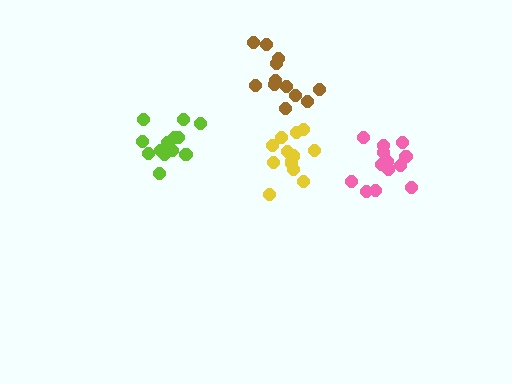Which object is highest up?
The brown cluster is topmost.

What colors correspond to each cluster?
The clusters are colored: lime, pink, yellow, brown.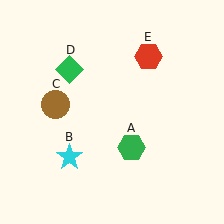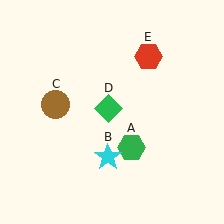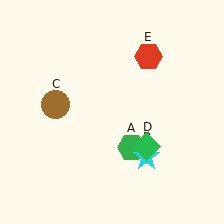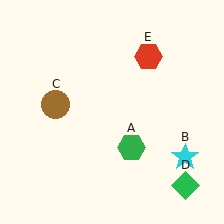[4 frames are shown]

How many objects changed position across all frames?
2 objects changed position: cyan star (object B), green diamond (object D).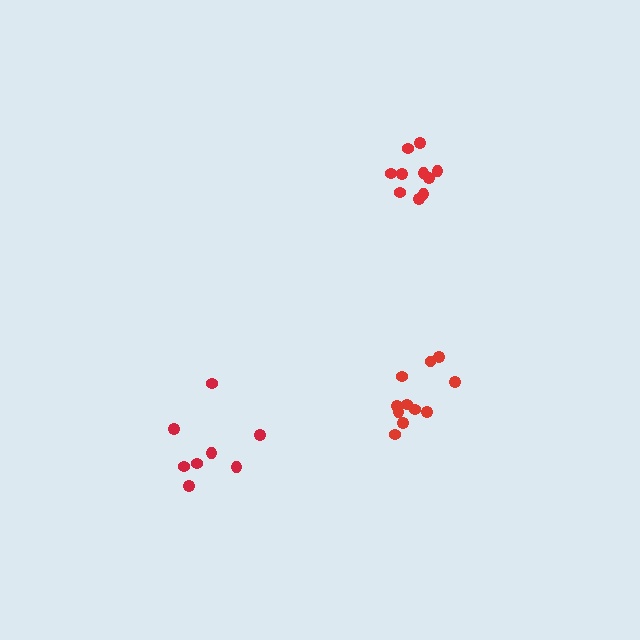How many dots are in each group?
Group 1: 8 dots, Group 2: 10 dots, Group 3: 11 dots (29 total).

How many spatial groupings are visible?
There are 3 spatial groupings.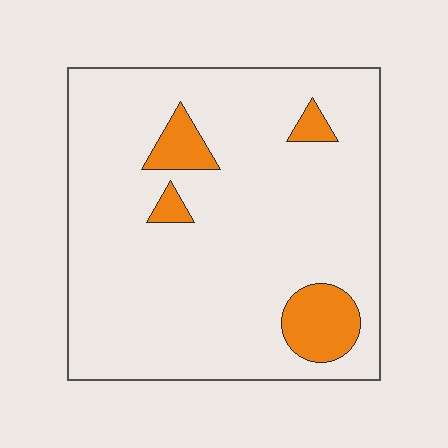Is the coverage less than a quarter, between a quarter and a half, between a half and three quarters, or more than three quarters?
Less than a quarter.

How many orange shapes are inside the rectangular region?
4.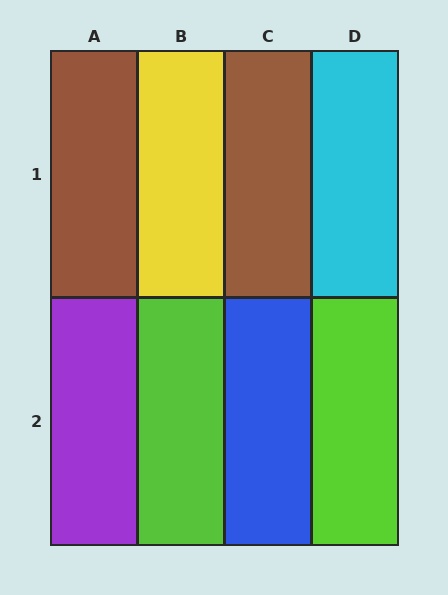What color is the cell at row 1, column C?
Brown.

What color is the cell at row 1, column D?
Cyan.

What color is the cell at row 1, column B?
Yellow.